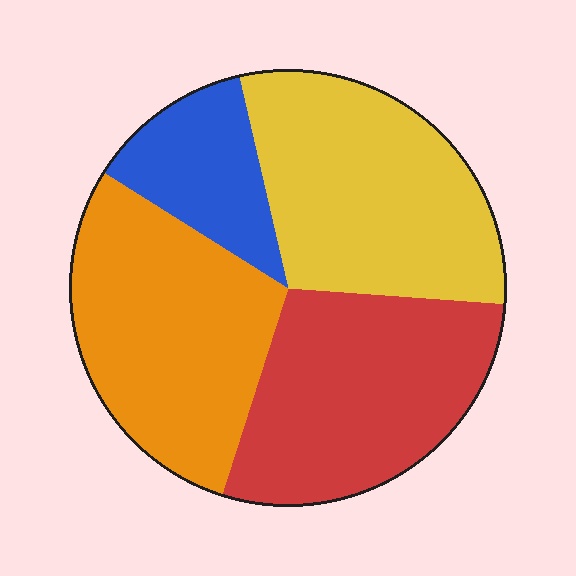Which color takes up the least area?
Blue, at roughly 15%.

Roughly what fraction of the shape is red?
Red takes up about one quarter (1/4) of the shape.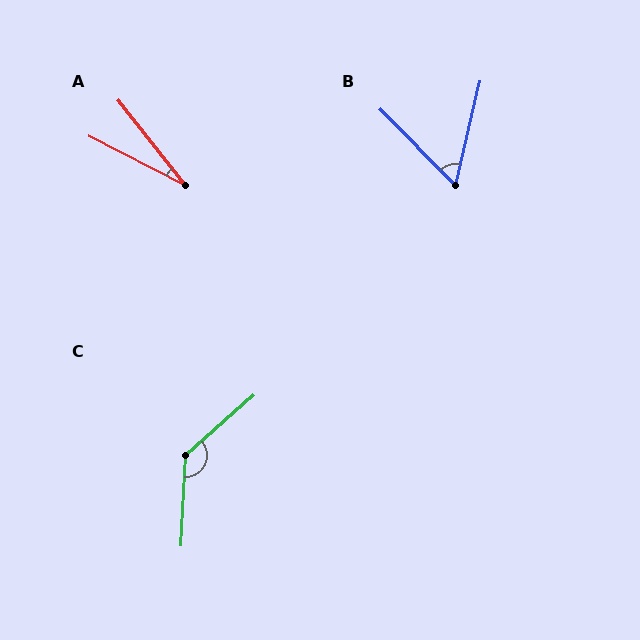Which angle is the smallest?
A, at approximately 24 degrees.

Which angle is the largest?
C, at approximately 134 degrees.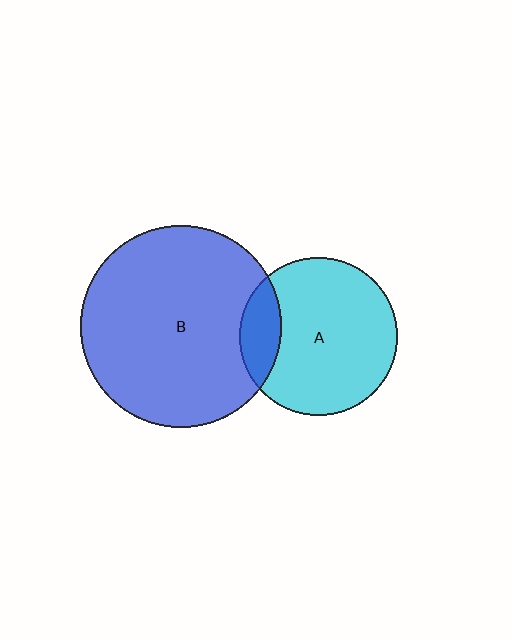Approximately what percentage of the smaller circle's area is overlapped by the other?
Approximately 15%.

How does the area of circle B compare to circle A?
Approximately 1.6 times.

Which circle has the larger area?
Circle B (blue).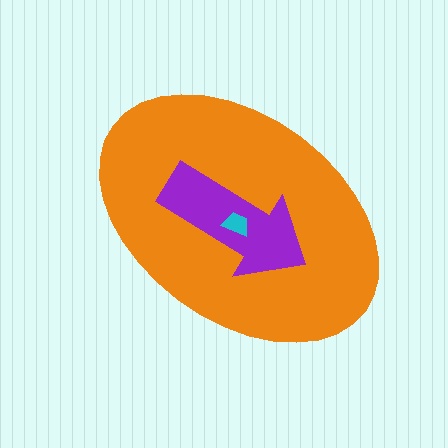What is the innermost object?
The cyan trapezoid.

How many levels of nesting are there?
3.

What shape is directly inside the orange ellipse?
The purple arrow.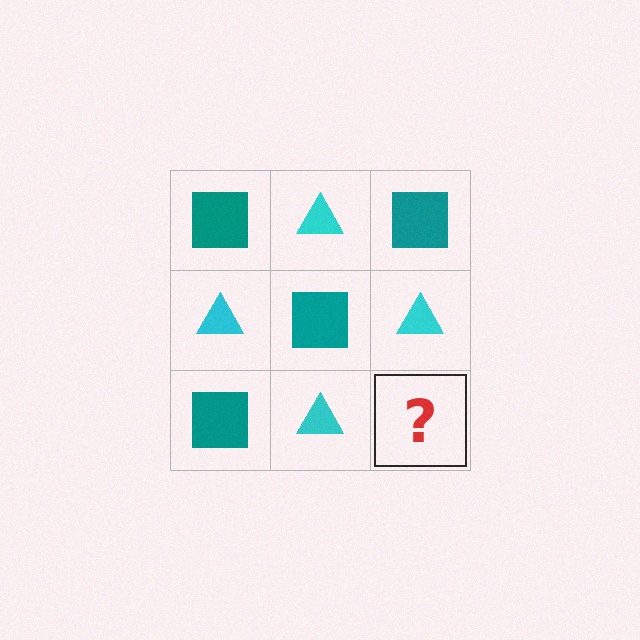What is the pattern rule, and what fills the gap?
The rule is that it alternates teal square and cyan triangle in a checkerboard pattern. The gap should be filled with a teal square.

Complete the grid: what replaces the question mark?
The question mark should be replaced with a teal square.